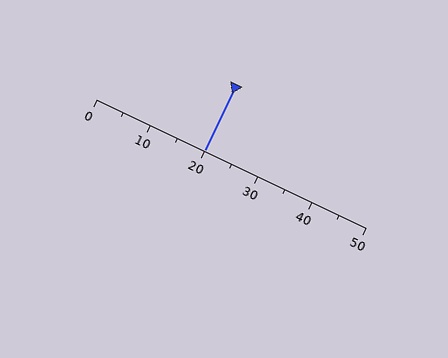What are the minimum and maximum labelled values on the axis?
The axis runs from 0 to 50.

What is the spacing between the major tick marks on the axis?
The major ticks are spaced 10 apart.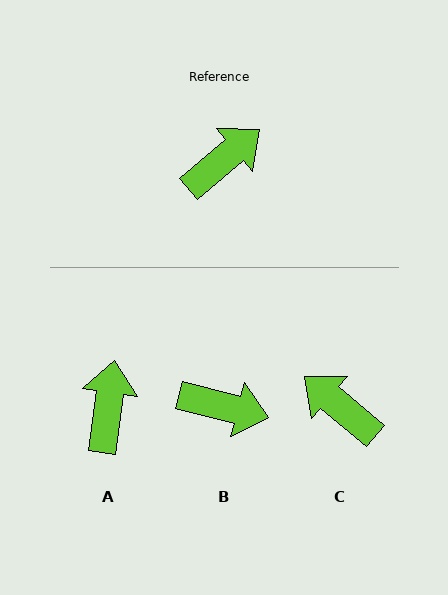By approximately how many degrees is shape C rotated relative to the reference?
Approximately 100 degrees counter-clockwise.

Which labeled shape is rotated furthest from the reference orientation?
C, about 100 degrees away.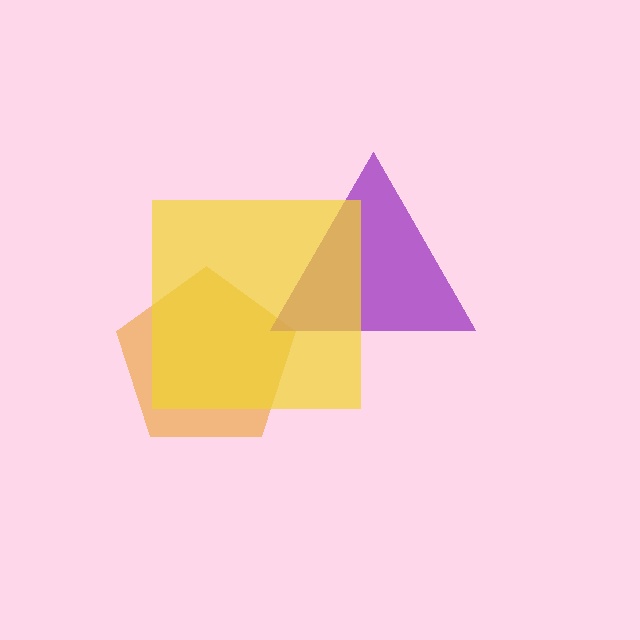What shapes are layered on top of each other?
The layered shapes are: an orange pentagon, a purple triangle, a yellow square.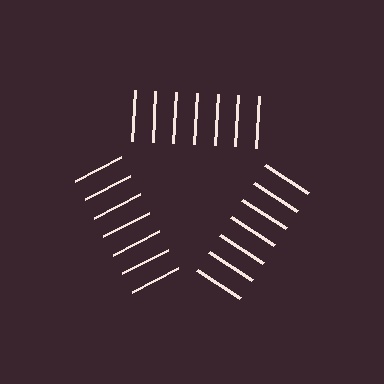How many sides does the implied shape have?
3 sides — the line-ends trace a triangle.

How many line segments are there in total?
21 — 7 along each of the 3 edges.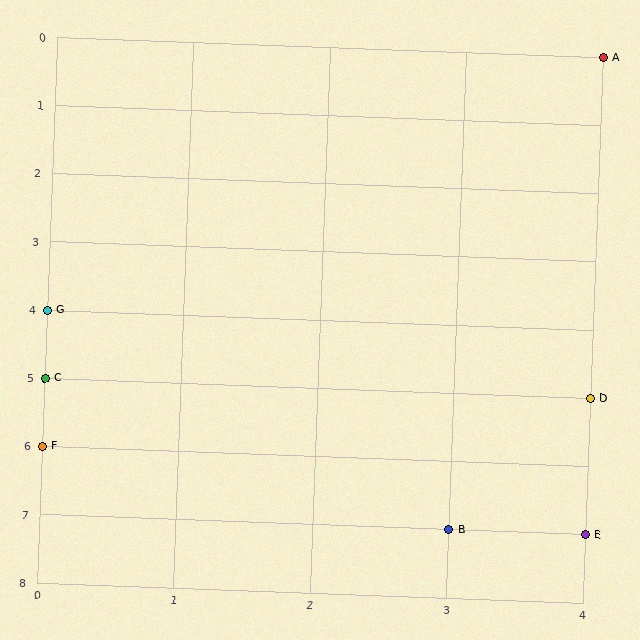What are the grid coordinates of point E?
Point E is at grid coordinates (4, 7).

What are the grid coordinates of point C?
Point C is at grid coordinates (0, 5).